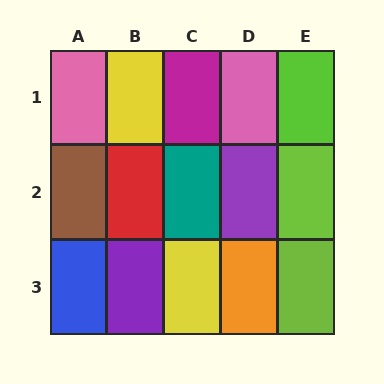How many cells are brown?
1 cell is brown.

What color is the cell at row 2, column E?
Lime.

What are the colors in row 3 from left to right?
Blue, purple, yellow, orange, lime.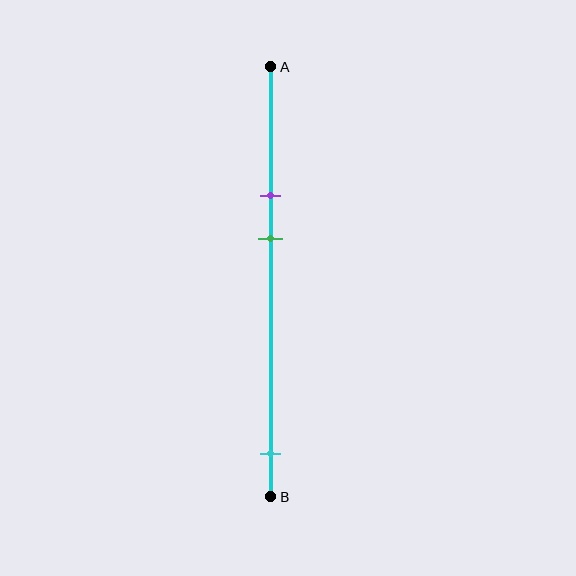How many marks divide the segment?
There are 3 marks dividing the segment.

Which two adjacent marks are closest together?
The purple and green marks are the closest adjacent pair.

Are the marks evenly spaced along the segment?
No, the marks are not evenly spaced.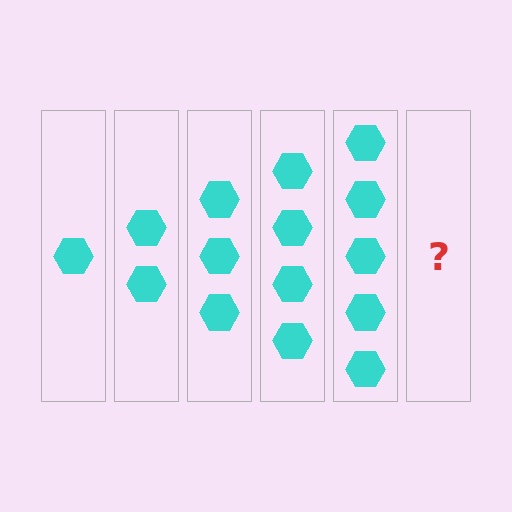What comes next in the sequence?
The next element should be 6 hexagons.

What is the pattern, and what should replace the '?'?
The pattern is that each step adds one more hexagon. The '?' should be 6 hexagons.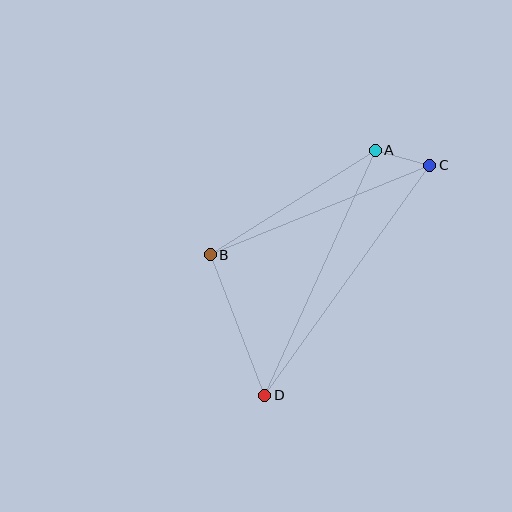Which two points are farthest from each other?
Points C and D are farthest from each other.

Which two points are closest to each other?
Points A and C are closest to each other.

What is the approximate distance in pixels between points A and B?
The distance between A and B is approximately 195 pixels.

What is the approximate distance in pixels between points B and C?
The distance between B and C is approximately 237 pixels.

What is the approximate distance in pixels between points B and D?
The distance between B and D is approximately 150 pixels.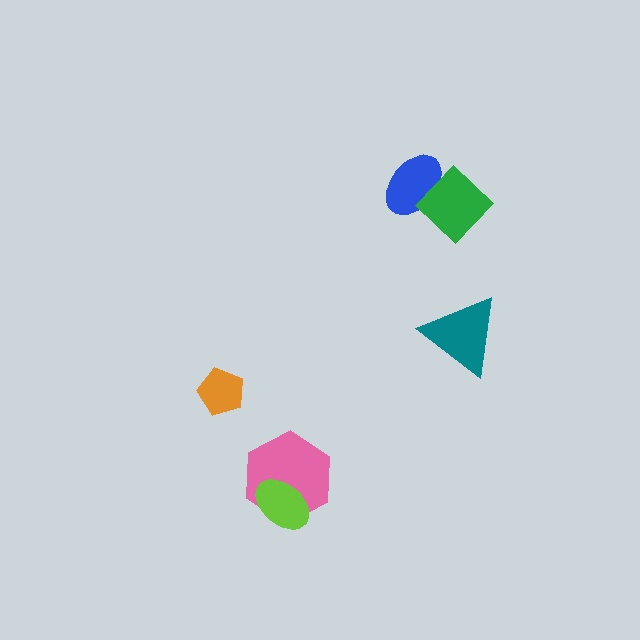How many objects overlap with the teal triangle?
0 objects overlap with the teal triangle.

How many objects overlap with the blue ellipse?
1 object overlaps with the blue ellipse.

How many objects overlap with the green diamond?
1 object overlaps with the green diamond.